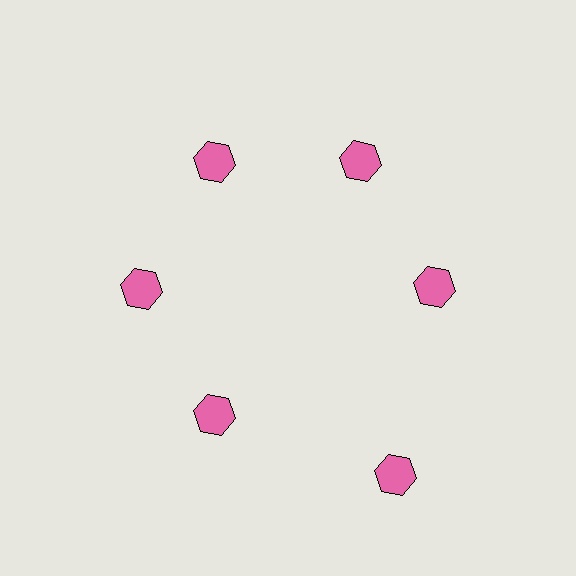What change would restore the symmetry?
The symmetry would be restored by moving it inward, back onto the ring so that all 6 hexagons sit at equal angles and equal distance from the center.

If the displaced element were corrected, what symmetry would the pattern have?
It would have 6-fold rotational symmetry — the pattern would map onto itself every 60 degrees.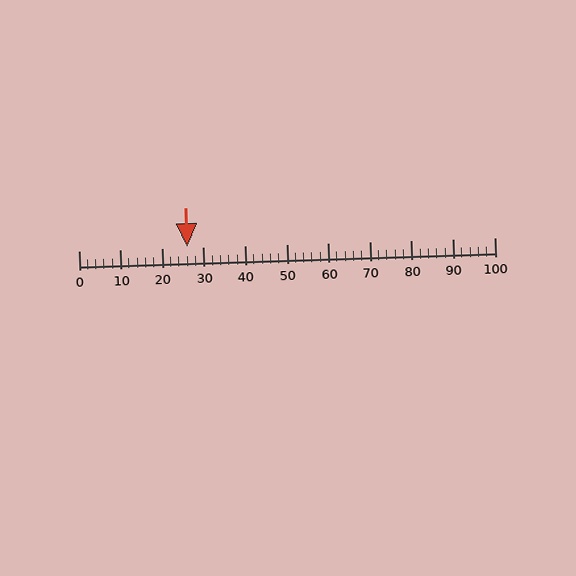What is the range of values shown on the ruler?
The ruler shows values from 0 to 100.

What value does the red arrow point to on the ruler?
The red arrow points to approximately 26.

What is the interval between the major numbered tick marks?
The major tick marks are spaced 10 units apart.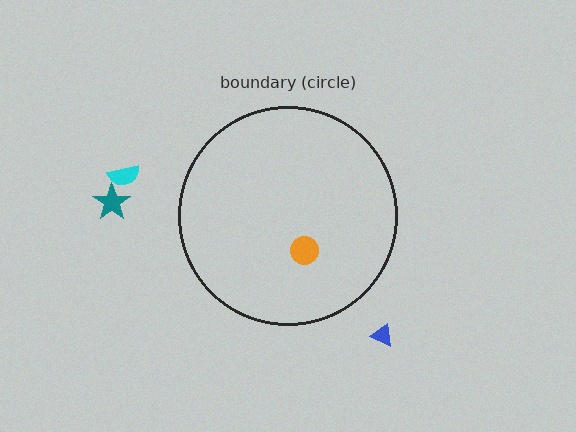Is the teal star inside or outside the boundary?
Outside.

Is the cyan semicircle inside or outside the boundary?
Outside.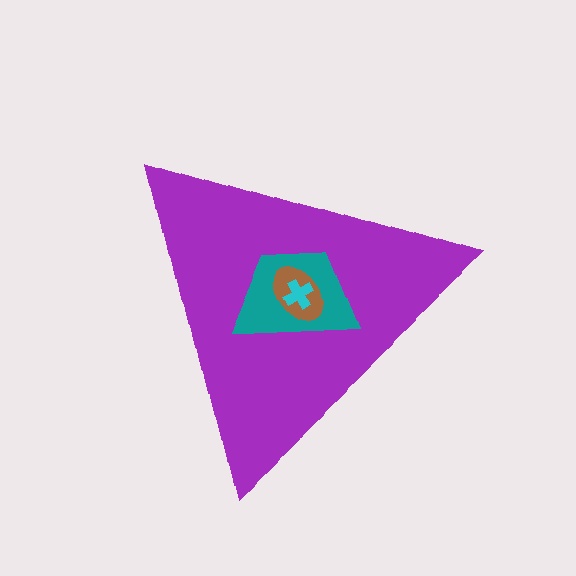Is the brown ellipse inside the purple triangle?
Yes.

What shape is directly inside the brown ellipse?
The cyan cross.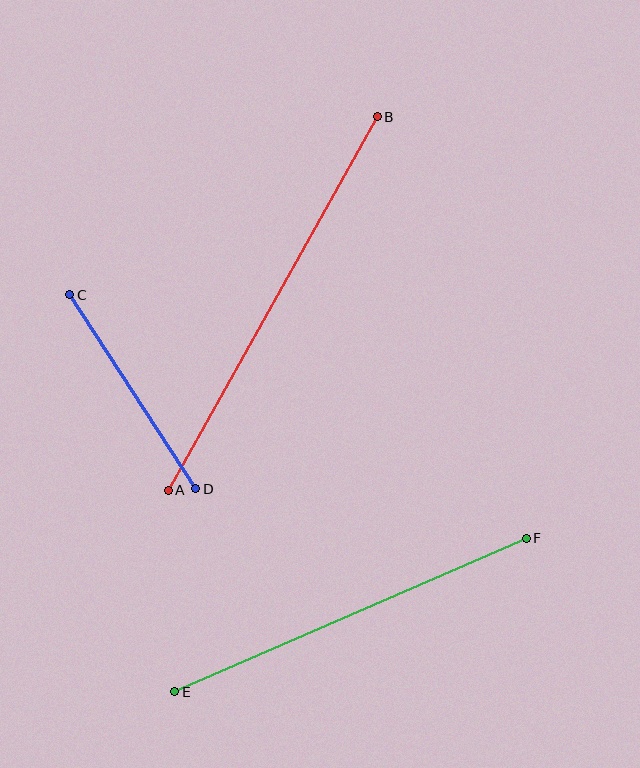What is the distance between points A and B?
The distance is approximately 428 pixels.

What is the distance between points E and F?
The distance is approximately 384 pixels.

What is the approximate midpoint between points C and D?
The midpoint is at approximately (133, 392) pixels.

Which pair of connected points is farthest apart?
Points A and B are farthest apart.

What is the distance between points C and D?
The distance is approximately 231 pixels.